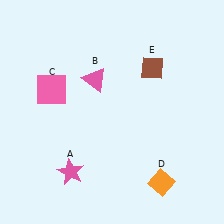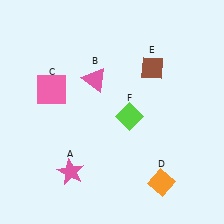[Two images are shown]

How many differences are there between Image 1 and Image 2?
There is 1 difference between the two images.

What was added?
A lime diamond (F) was added in Image 2.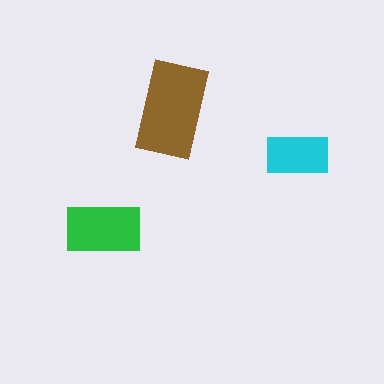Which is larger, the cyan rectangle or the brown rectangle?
The brown one.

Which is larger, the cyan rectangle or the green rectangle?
The green one.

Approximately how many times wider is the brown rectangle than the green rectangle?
About 1.5 times wider.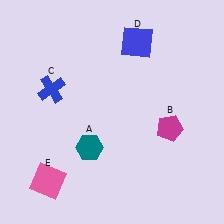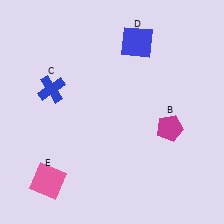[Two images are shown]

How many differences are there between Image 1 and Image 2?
There is 1 difference between the two images.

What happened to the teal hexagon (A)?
The teal hexagon (A) was removed in Image 2. It was in the bottom-left area of Image 1.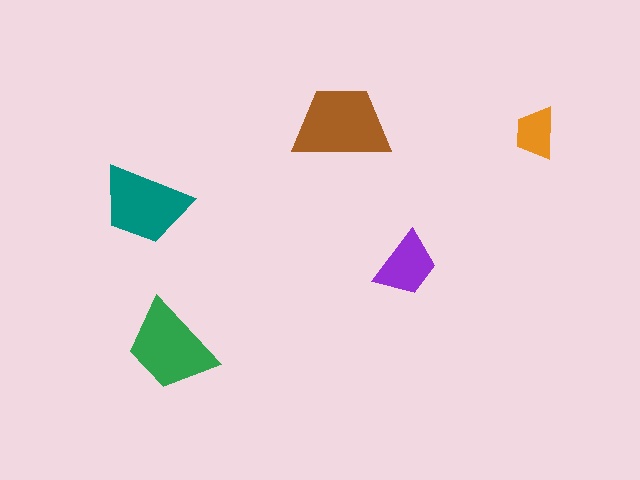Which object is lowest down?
The green trapezoid is bottommost.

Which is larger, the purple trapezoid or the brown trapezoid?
The brown one.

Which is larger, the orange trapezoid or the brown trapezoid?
The brown one.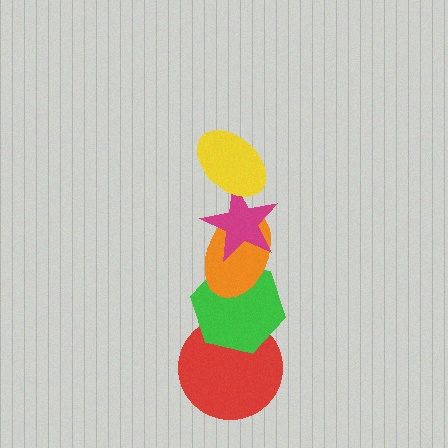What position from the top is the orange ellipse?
The orange ellipse is 3rd from the top.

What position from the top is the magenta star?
The magenta star is 2nd from the top.